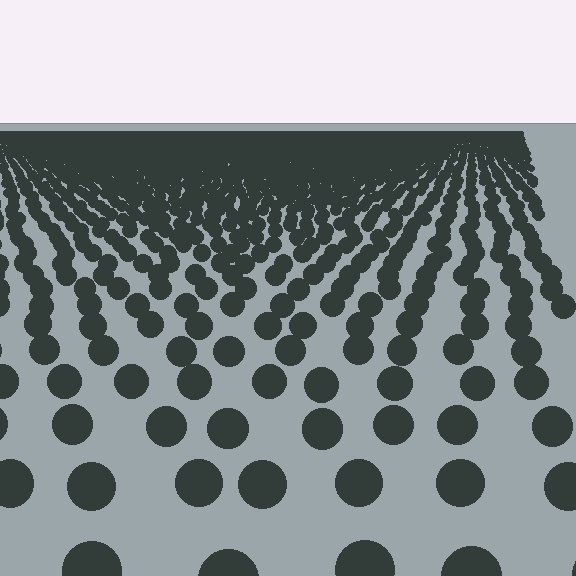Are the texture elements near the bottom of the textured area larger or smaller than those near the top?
Larger. Near the bottom, elements are closer to the viewer and appear at a bigger on-screen size.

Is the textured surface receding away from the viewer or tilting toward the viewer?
The surface is receding away from the viewer. Texture elements get smaller and denser toward the top.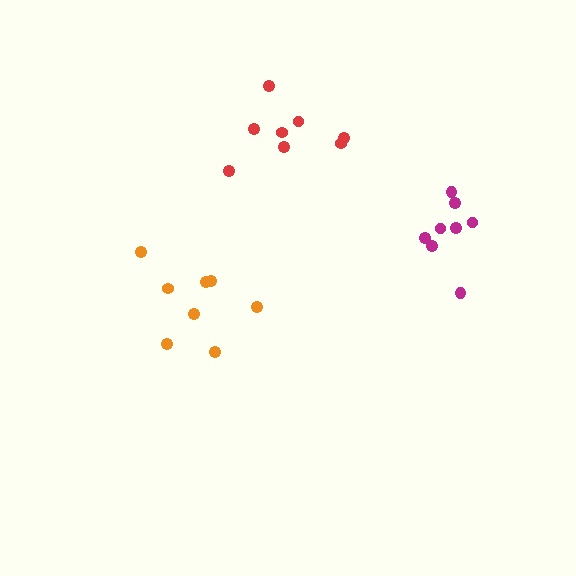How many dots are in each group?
Group 1: 8 dots, Group 2: 8 dots, Group 3: 8 dots (24 total).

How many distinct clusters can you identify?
There are 3 distinct clusters.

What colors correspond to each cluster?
The clusters are colored: orange, magenta, red.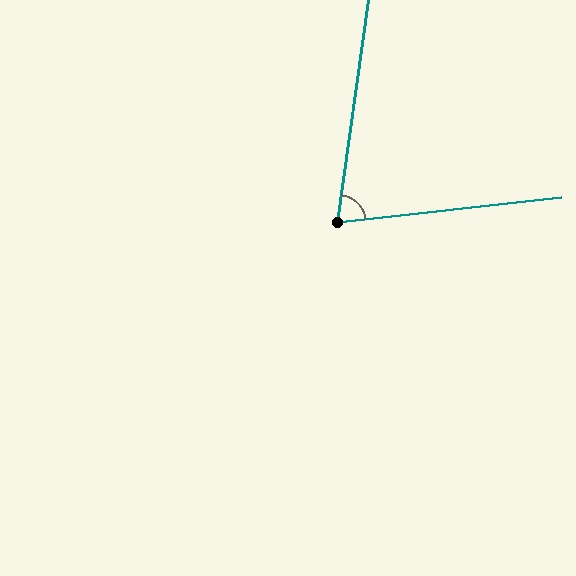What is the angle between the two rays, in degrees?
Approximately 76 degrees.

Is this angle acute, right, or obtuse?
It is acute.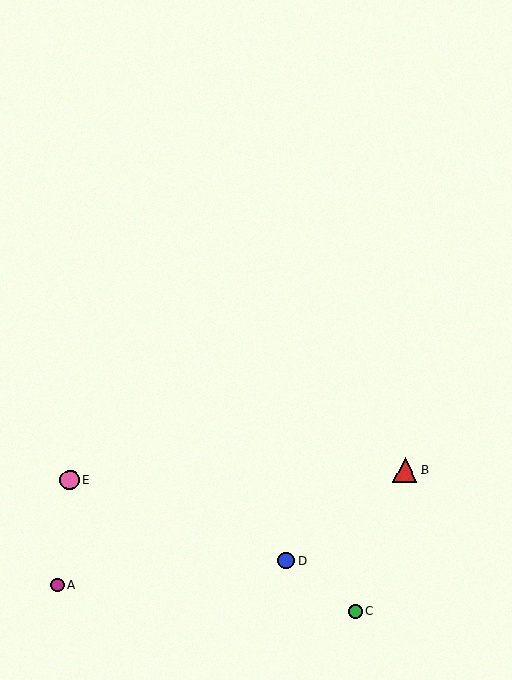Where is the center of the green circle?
The center of the green circle is at (355, 612).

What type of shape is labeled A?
Shape A is a magenta circle.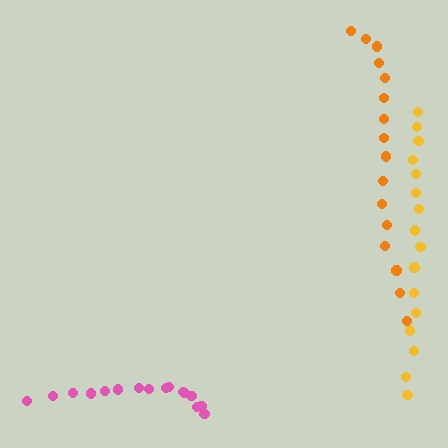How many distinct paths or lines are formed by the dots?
There are 3 distinct paths.